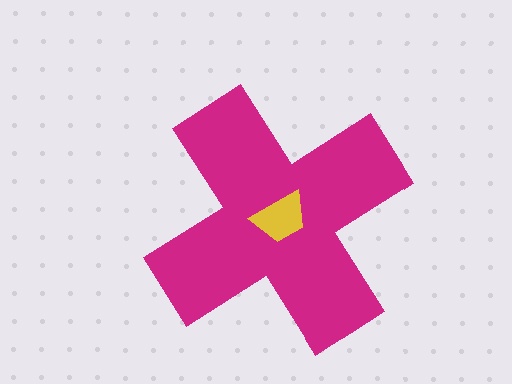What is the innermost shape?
The yellow trapezoid.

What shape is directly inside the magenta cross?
The yellow trapezoid.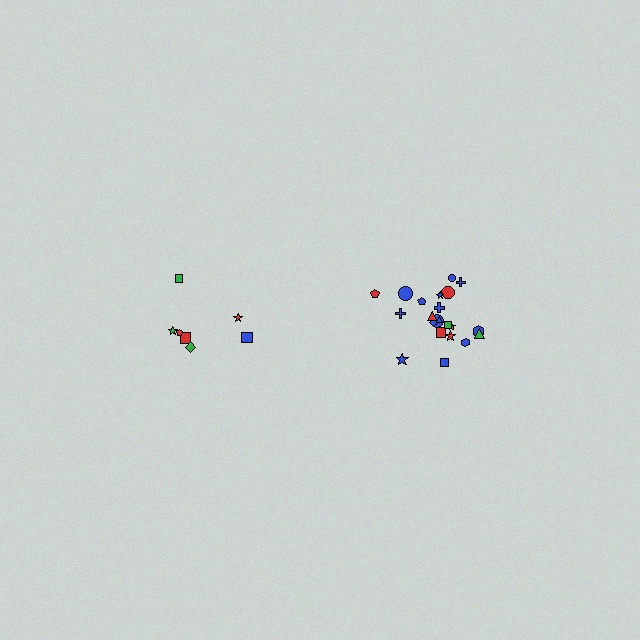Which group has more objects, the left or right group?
The right group.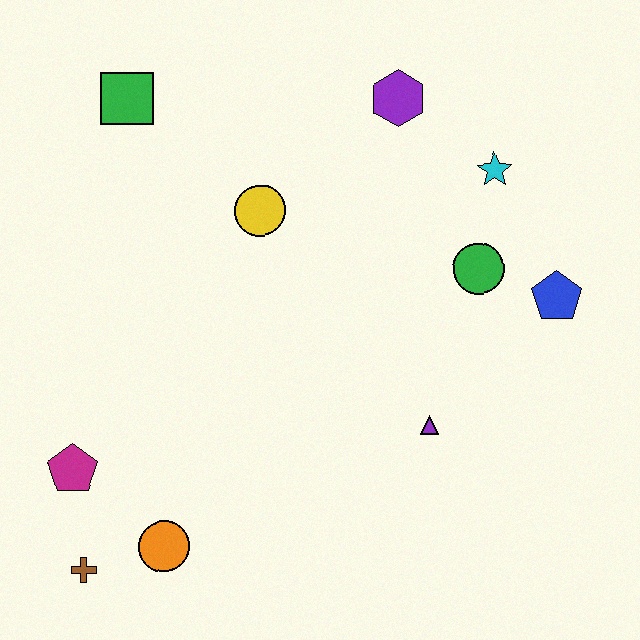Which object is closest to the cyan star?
The green circle is closest to the cyan star.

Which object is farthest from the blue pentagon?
The brown cross is farthest from the blue pentagon.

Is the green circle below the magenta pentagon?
No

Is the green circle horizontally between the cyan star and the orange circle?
Yes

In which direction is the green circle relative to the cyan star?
The green circle is below the cyan star.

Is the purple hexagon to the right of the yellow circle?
Yes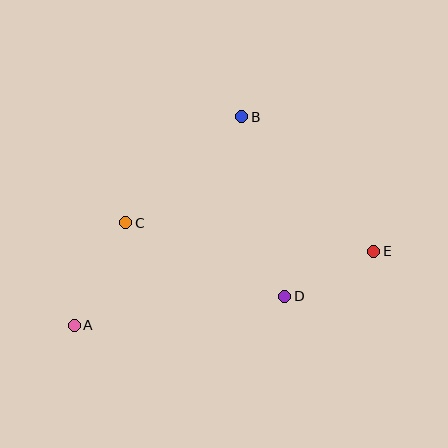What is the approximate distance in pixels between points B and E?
The distance between B and E is approximately 189 pixels.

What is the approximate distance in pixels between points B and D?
The distance between B and D is approximately 185 pixels.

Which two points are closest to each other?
Points D and E are closest to each other.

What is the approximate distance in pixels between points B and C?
The distance between B and C is approximately 157 pixels.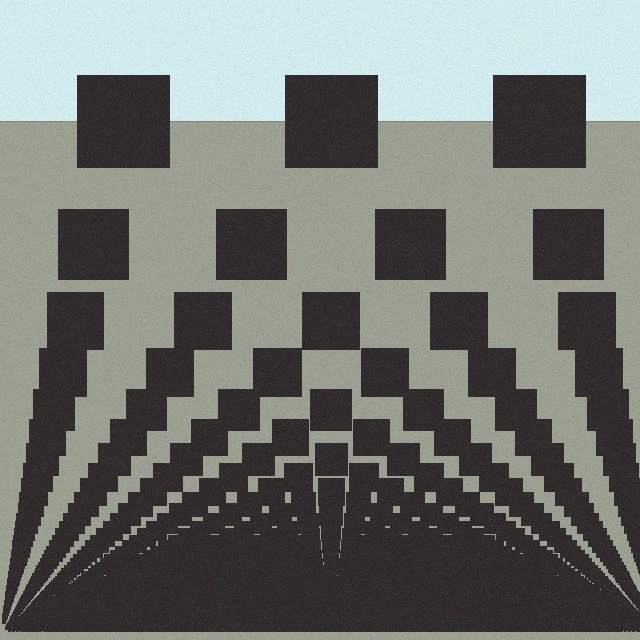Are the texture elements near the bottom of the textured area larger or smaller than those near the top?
Smaller. The gradient is inverted — elements near the bottom are smaller and denser.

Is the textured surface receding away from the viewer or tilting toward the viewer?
The surface appears to tilt toward the viewer. Texture elements get larger and sparser toward the top.